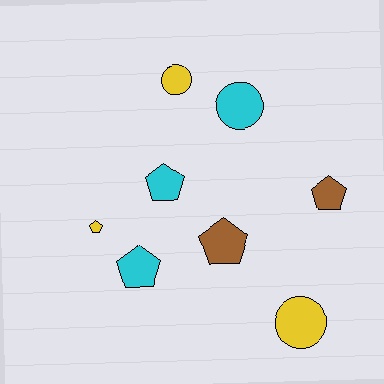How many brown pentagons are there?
There are 2 brown pentagons.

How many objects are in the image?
There are 8 objects.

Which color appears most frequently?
Yellow, with 3 objects.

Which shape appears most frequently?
Pentagon, with 5 objects.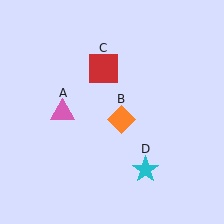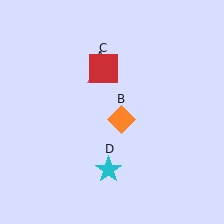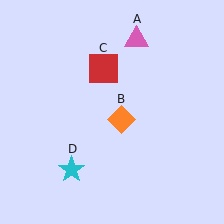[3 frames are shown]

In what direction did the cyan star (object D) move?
The cyan star (object D) moved left.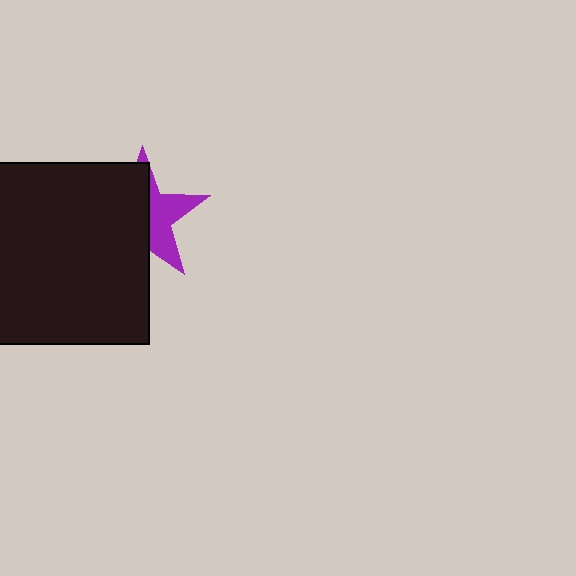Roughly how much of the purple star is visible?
A small part of it is visible (roughly 42%).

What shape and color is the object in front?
The object in front is a black square.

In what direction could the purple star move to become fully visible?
The purple star could move right. That would shift it out from behind the black square entirely.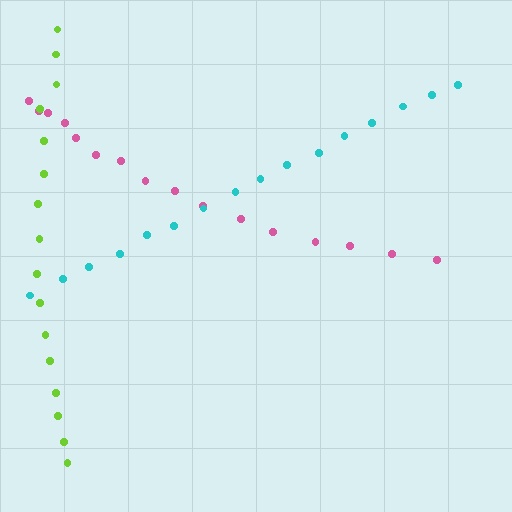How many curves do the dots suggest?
There are 3 distinct paths.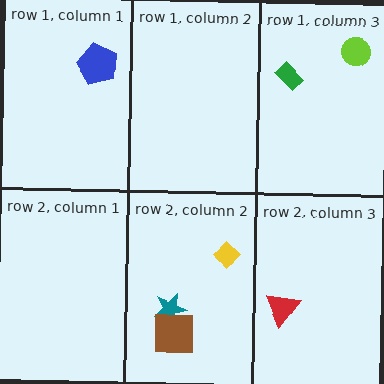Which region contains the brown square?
The row 2, column 2 region.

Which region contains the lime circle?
The row 1, column 3 region.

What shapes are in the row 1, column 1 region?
The blue pentagon.